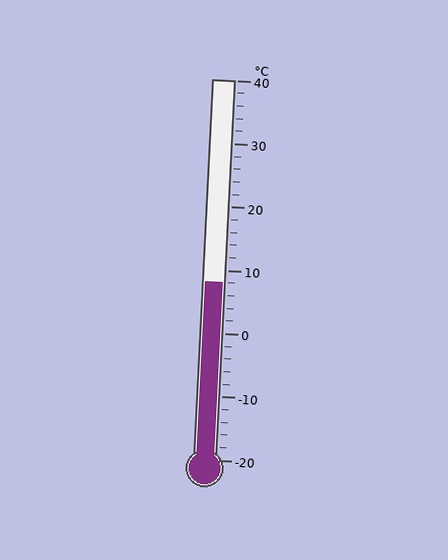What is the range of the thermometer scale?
The thermometer scale ranges from -20°C to 40°C.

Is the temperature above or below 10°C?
The temperature is below 10°C.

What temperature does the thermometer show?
The thermometer shows approximately 8°C.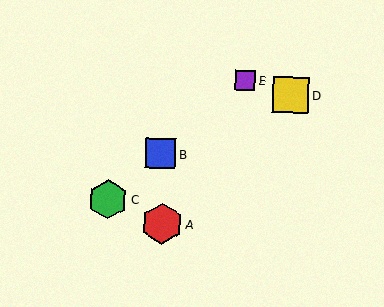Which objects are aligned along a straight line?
Objects B, C, E are aligned along a straight line.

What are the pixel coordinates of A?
Object A is at (162, 224).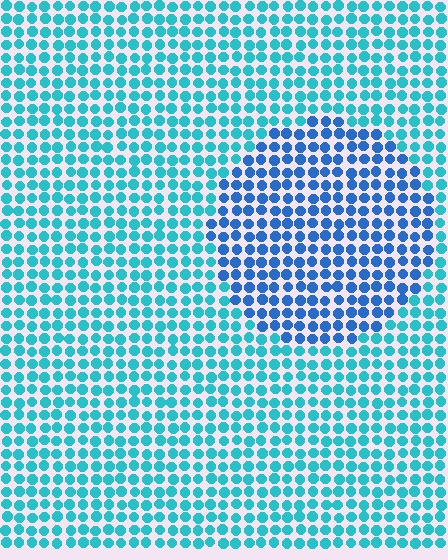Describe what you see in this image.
The image is filled with small cyan elements in a uniform arrangement. A circle-shaped region is visible where the elements are tinted to a slightly different hue, forming a subtle color boundary.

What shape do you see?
I see a circle.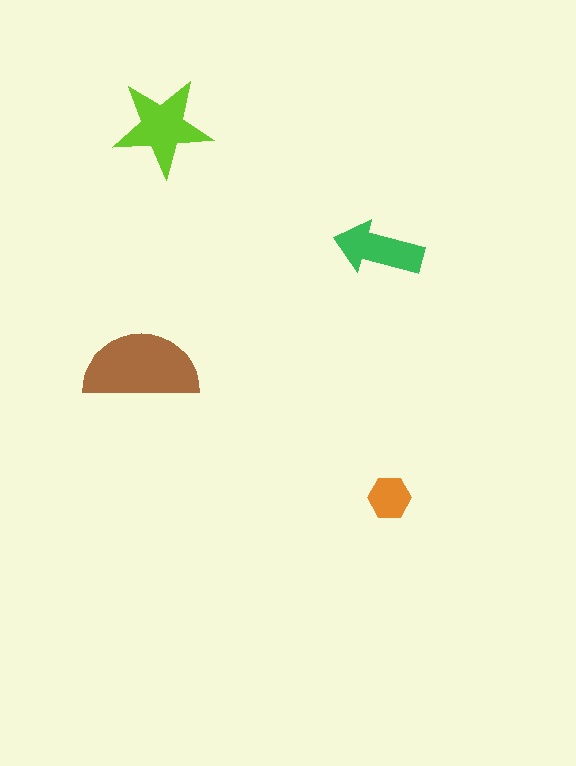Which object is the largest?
The brown semicircle.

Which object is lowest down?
The orange hexagon is bottommost.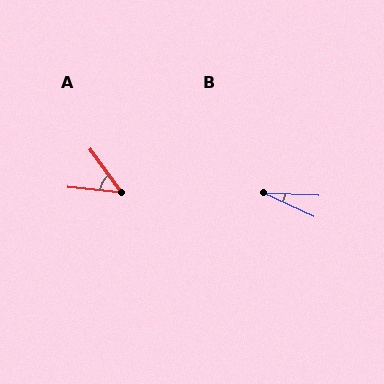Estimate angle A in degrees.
Approximately 48 degrees.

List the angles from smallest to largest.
B (22°), A (48°).